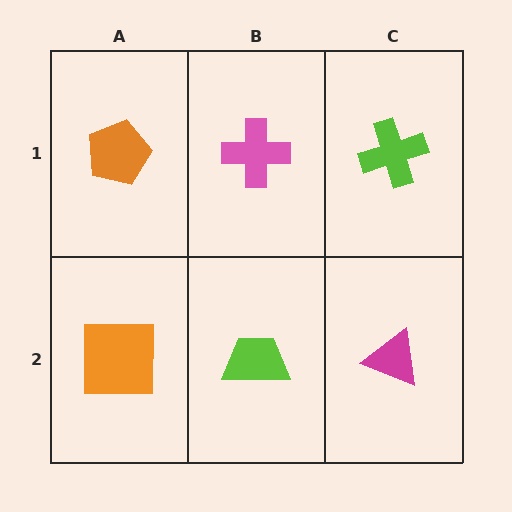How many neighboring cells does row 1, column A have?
2.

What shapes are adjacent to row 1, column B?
A lime trapezoid (row 2, column B), an orange pentagon (row 1, column A), a lime cross (row 1, column C).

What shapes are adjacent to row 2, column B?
A pink cross (row 1, column B), an orange square (row 2, column A), a magenta triangle (row 2, column C).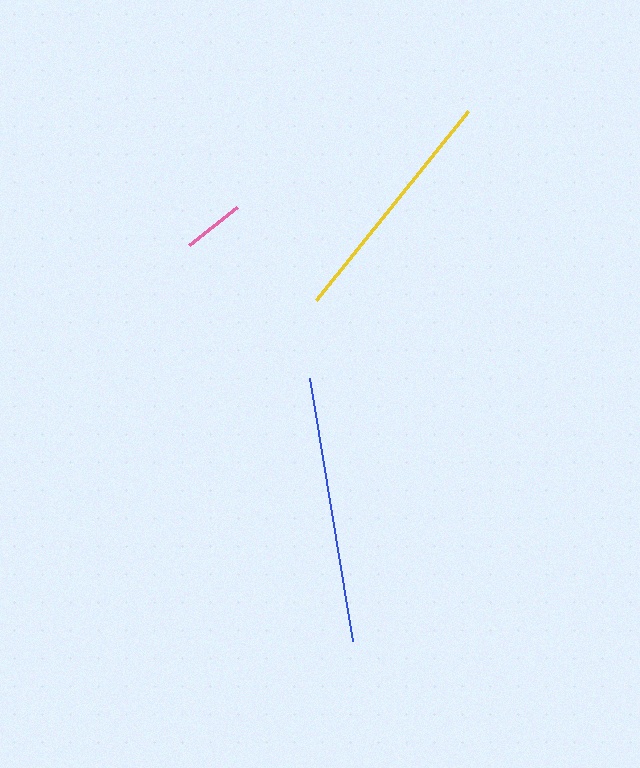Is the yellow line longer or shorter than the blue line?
The blue line is longer than the yellow line.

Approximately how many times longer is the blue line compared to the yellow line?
The blue line is approximately 1.1 times the length of the yellow line.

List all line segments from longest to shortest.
From longest to shortest: blue, yellow, pink.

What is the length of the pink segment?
The pink segment is approximately 61 pixels long.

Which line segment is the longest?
The blue line is the longest at approximately 267 pixels.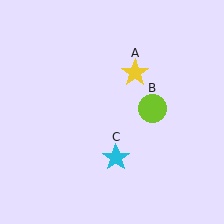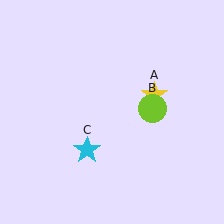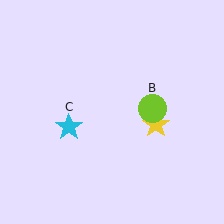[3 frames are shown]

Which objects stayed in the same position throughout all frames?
Lime circle (object B) remained stationary.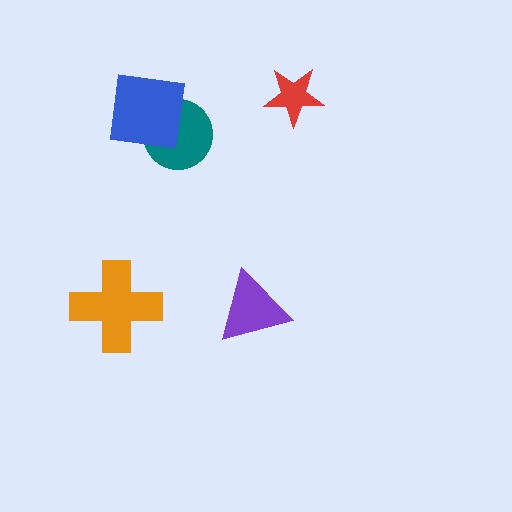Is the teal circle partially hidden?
Yes, it is partially covered by another shape.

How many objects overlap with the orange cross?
0 objects overlap with the orange cross.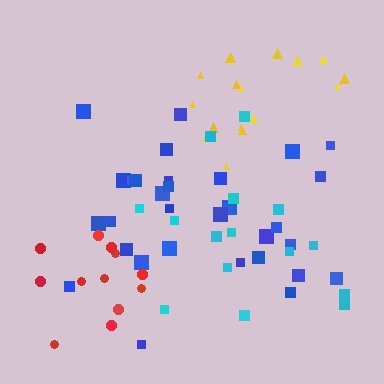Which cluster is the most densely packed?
Red.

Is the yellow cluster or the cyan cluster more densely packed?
Yellow.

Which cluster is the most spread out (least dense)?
Cyan.